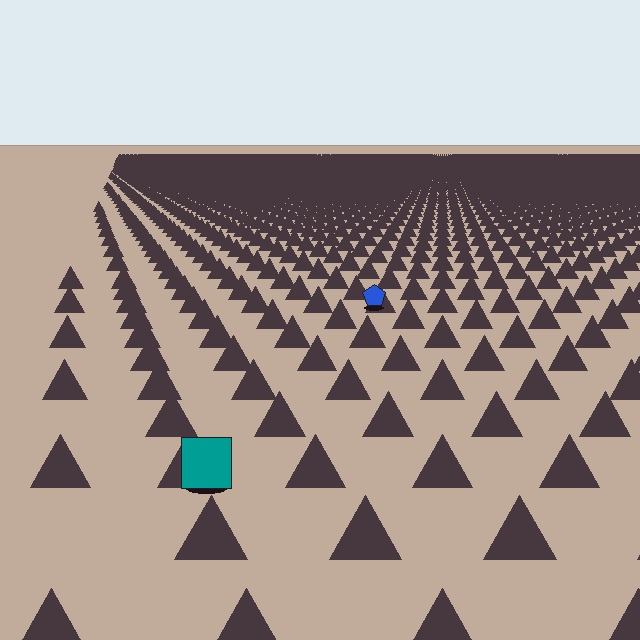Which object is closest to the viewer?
The teal square is closest. The texture marks near it are larger and more spread out.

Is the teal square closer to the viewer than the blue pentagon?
Yes. The teal square is closer — you can tell from the texture gradient: the ground texture is coarser near it.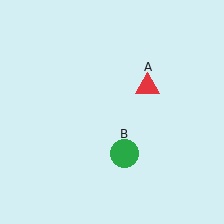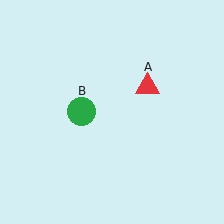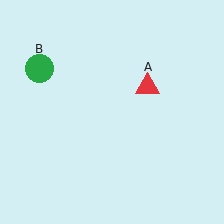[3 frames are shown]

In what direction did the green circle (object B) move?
The green circle (object B) moved up and to the left.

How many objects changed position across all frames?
1 object changed position: green circle (object B).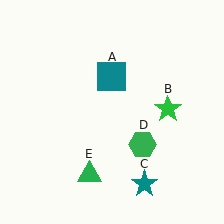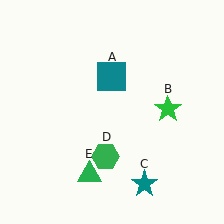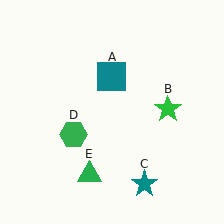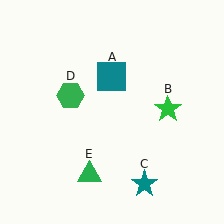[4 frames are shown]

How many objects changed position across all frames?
1 object changed position: green hexagon (object D).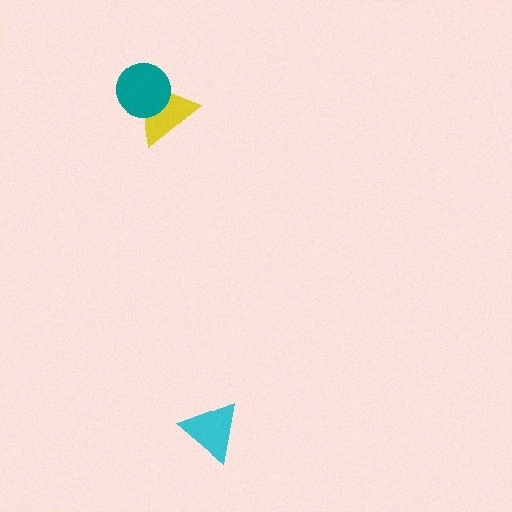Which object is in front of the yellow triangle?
The teal circle is in front of the yellow triangle.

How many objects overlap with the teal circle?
1 object overlaps with the teal circle.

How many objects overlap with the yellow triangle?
1 object overlaps with the yellow triangle.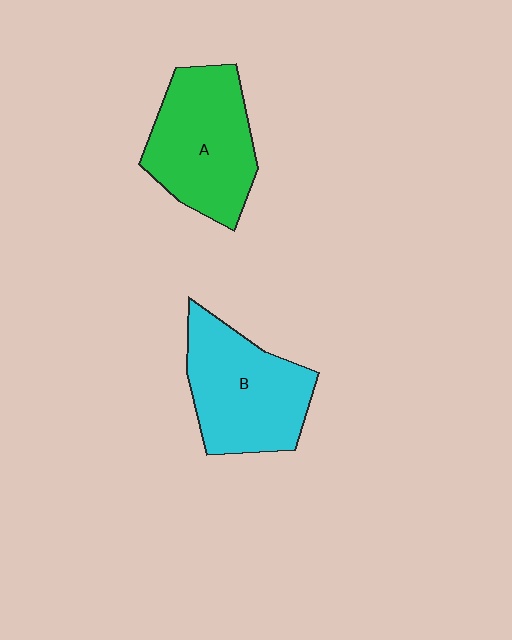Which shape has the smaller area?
Shape B (cyan).